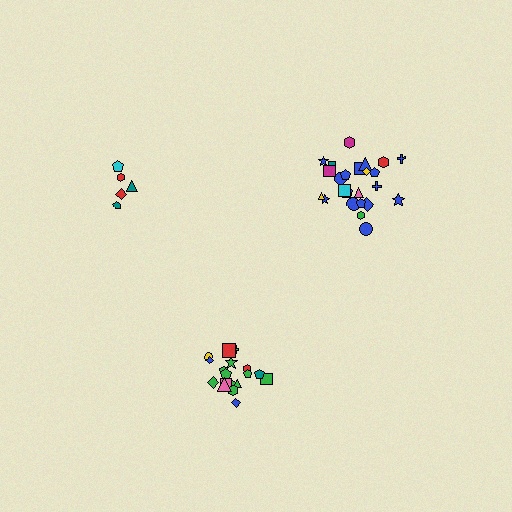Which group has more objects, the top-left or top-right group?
The top-right group.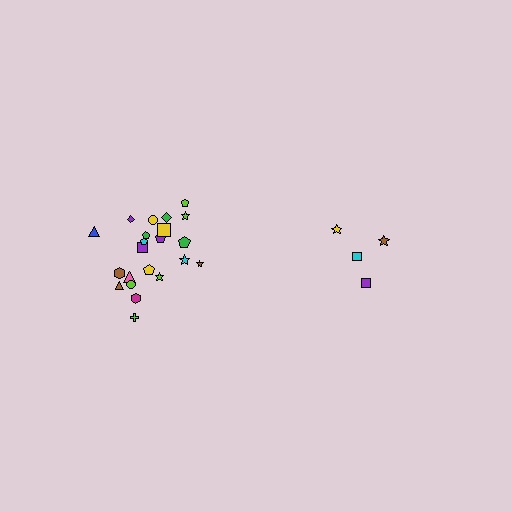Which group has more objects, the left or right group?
The left group.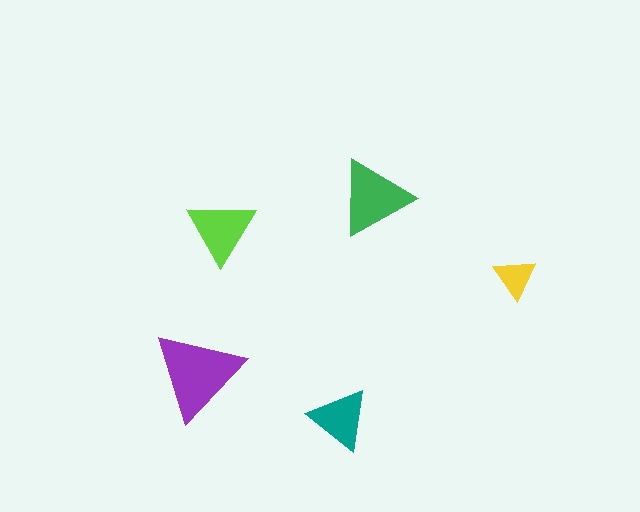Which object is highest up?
The green triangle is topmost.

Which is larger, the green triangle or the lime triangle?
The green one.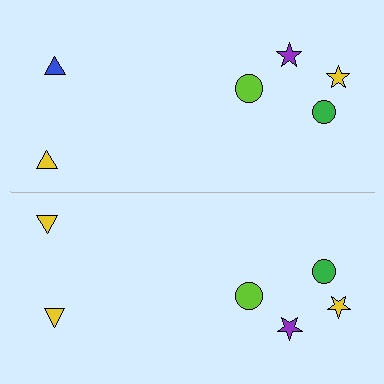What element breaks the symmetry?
The yellow triangle on the bottom side breaks the symmetry — its mirror counterpart is blue.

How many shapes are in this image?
There are 12 shapes in this image.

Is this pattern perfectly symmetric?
No, the pattern is not perfectly symmetric. The yellow triangle on the bottom side breaks the symmetry — its mirror counterpart is blue.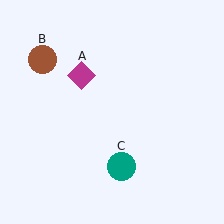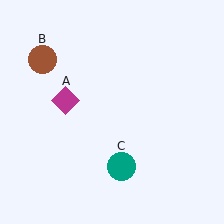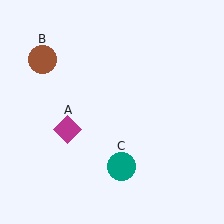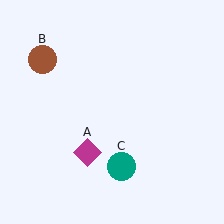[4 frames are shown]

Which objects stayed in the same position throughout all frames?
Brown circle (object B) and teal circle (object C) remained stationary.